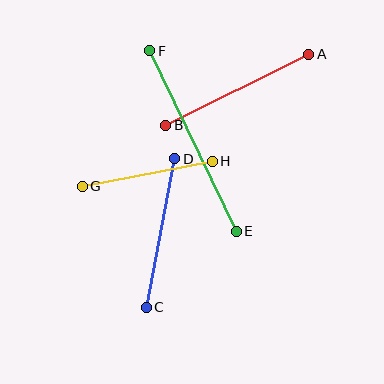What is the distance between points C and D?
The distance is approximately 151 pixels.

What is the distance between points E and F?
The distance is approximately 200 pixels.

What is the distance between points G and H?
The distance is approximately 132 pixels.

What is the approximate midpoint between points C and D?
The midpoint is at approximately (161, 233) pixels.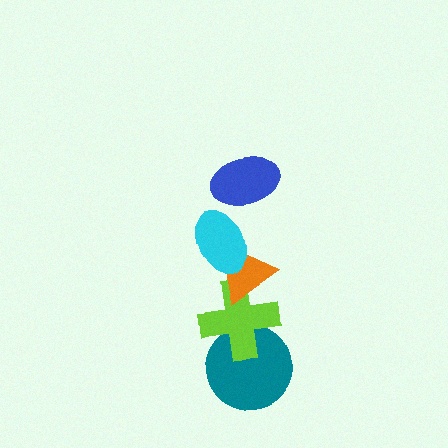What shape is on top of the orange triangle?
The cyan ellipse is on top of the orange triangle.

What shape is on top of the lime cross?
The orange triangle is on top of the lime cross.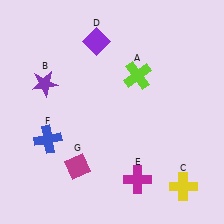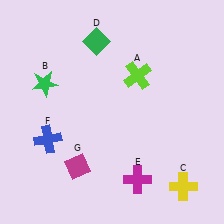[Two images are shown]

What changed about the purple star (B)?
In Image 1, B is purple. In Image 2, it changed to green.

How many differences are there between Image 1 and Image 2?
There are 2 differences between the two images.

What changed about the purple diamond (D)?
In Image 1, D is purple. In Image 2, it changed to green.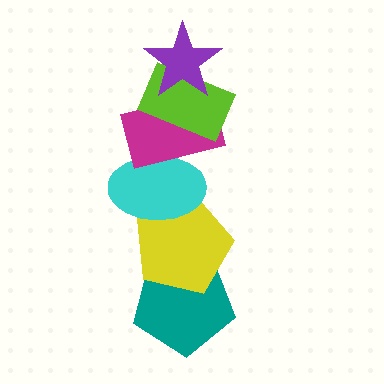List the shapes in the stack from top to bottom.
From top to bottom: the purple star, the lime rectangle, the magenta rectangle, the cyan ellipse, the yellow pentagon, the teal pentagon.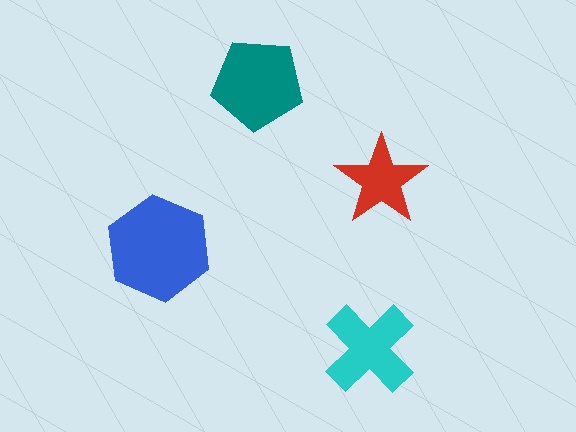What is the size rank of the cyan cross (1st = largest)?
3rd.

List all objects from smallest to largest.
The red star, the cyan cross, the teal pentagon, the blue hexagon.